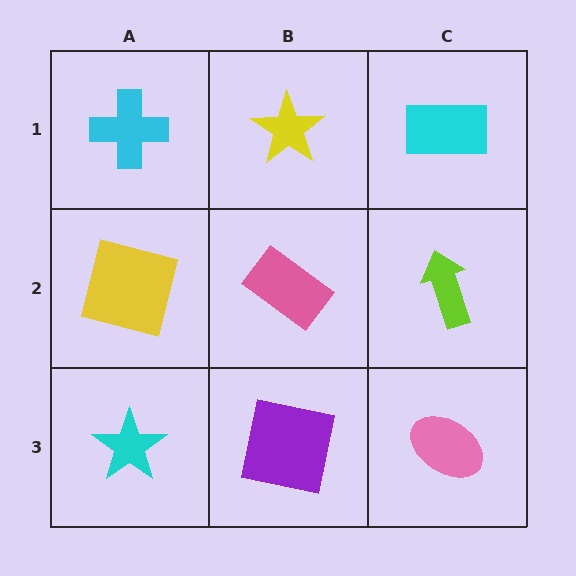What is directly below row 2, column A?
A cyan star.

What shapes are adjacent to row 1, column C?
A lime arrow (row 2, column C), a yellow star (row 1, column B).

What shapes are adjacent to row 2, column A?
A cyan cross (row 1, column A), a cyan star (row 3, column A), a pink rectangle (row 2, column B).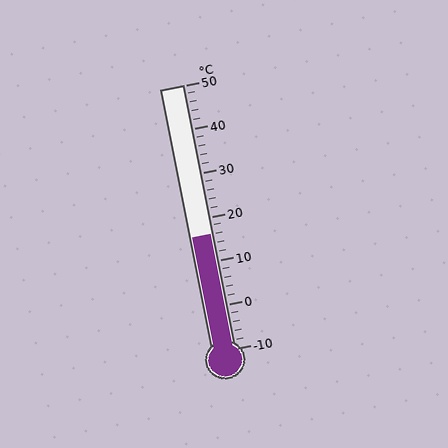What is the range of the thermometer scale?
The thermometer scale ranges from -10°C to 50°C.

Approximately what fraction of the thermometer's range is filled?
The thermometer is filled to approximately 45% of its range.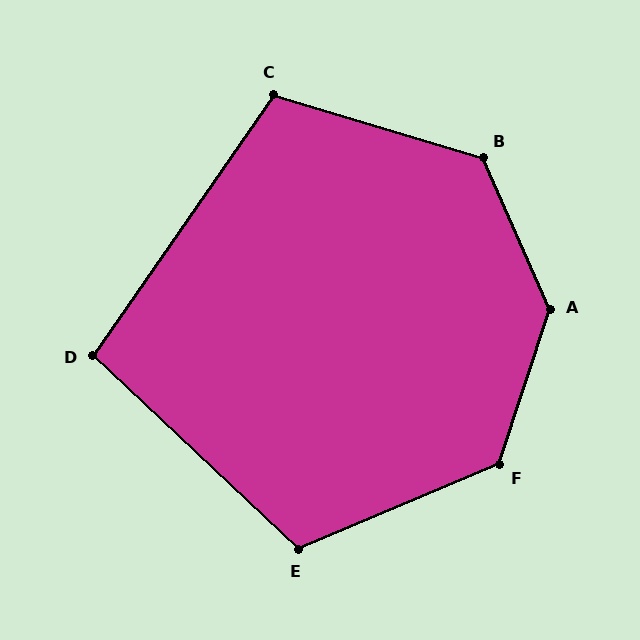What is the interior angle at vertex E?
Approximately 114 degrees (obtuse).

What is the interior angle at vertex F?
Approximately 131 degrees (obtuse).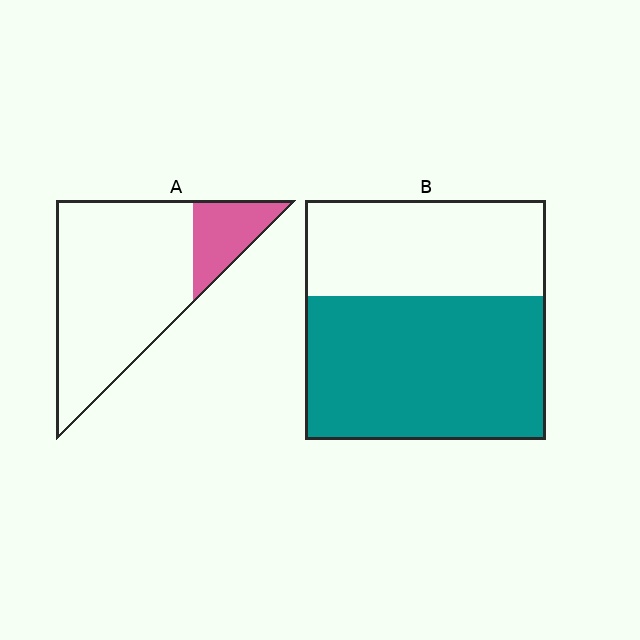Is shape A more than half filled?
No.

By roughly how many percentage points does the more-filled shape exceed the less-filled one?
By roughly 40 percentage points (B over A).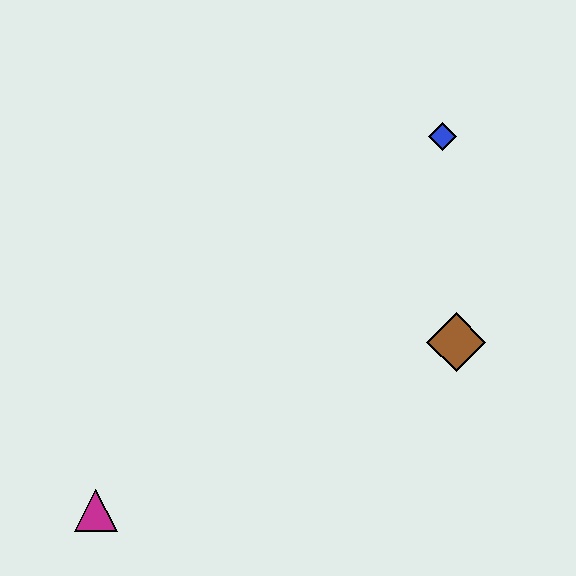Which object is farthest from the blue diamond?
The magenta triangle is farthest from the blue diamond.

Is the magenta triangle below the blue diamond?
Yes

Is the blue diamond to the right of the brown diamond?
No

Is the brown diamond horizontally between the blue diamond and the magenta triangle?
No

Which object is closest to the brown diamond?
The blue diamond is closest to the brown diamond.